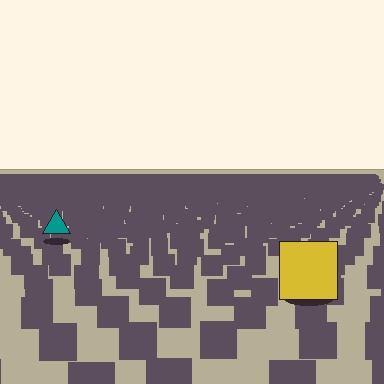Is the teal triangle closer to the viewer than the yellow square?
No. The yellow square is closer — you can tell from the texture gradient: the ground texture is coarser near it.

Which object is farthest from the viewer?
The teal triangle is farthest from the viewer. It appears smaller and the ground texture around it is denser.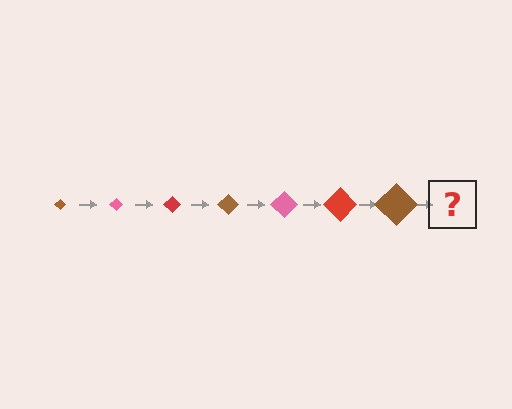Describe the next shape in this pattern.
It should be a pink diamond, larger than the previous one.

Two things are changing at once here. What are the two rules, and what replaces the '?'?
The two rules are that the diamond grows larger each step and the color cycles through brown, pink, and red. The '?' should be a pink diamond, larger than the previous one.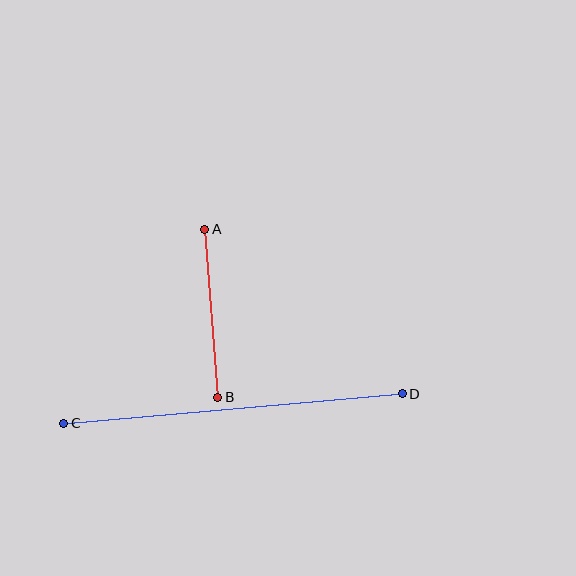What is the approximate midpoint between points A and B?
The midpoint is at approximately (211, 313) pixels.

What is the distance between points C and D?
The distance is approximately 340 pixels.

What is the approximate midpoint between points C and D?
The midpoint is at approximately (233, 408) pixels.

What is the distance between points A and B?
The distance is approximately 168 pixels.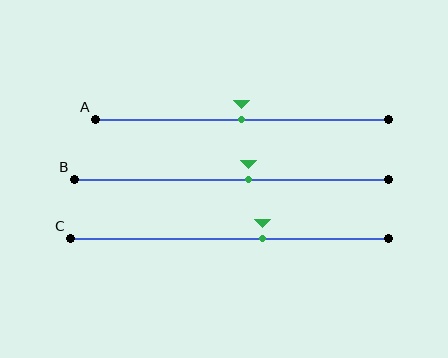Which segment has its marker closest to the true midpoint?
Segment A has its marker closest to the true midpoint.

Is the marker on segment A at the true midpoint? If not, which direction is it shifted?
Yes, the marker on segment A is at the true midpoint.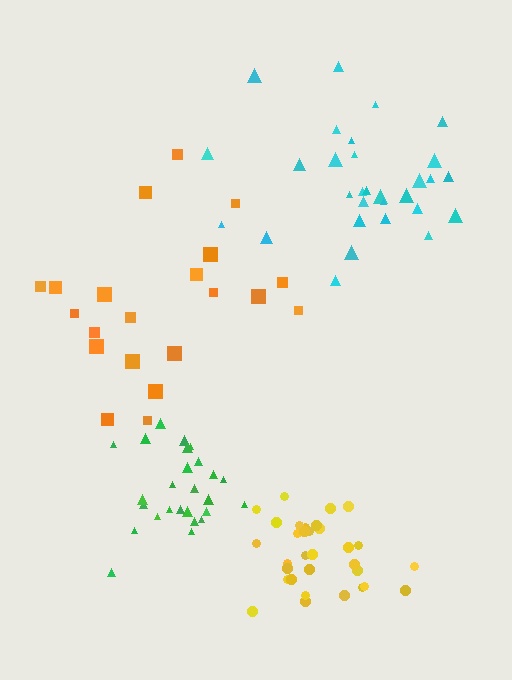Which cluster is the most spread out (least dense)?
Orange.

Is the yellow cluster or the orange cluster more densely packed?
Yellow.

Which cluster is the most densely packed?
Yellow.